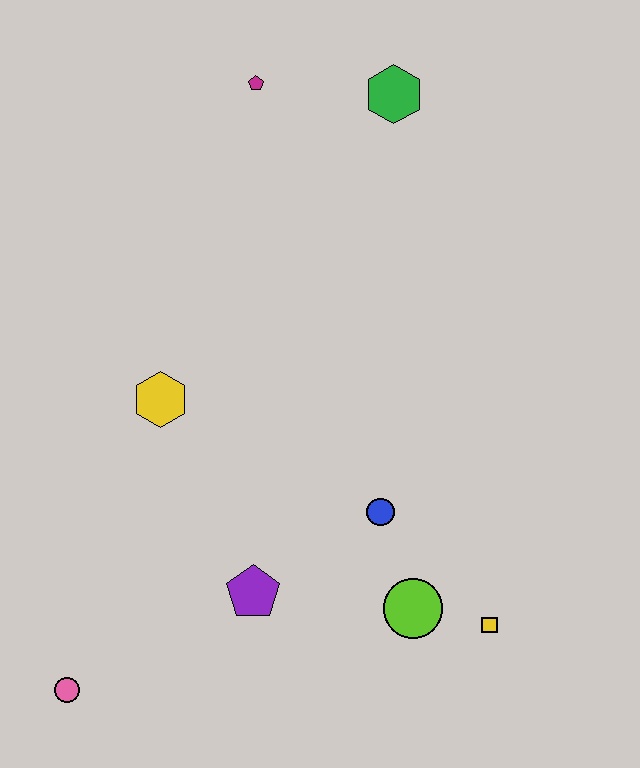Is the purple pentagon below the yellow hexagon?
Yes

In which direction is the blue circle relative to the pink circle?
The blue circle is to the right of the pink circle.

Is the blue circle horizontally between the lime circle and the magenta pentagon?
Yes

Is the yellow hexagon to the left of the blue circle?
Yes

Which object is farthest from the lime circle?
The magenta pentagon is farthest from the lime circle.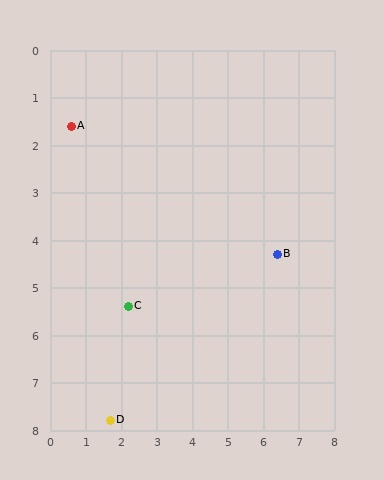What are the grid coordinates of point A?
Point A is at approximately (0.6, 1.6).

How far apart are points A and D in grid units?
Points A and D are about 6.3 grid units apart.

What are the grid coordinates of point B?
Point B is at approximately (6.4, 4.3).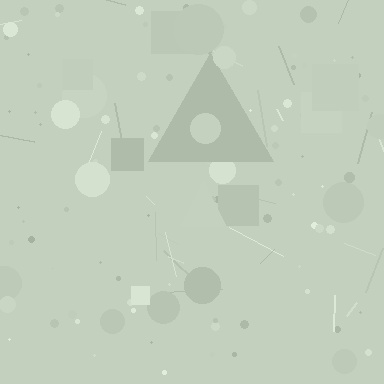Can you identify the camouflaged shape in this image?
The camouflaged shape is a triangle.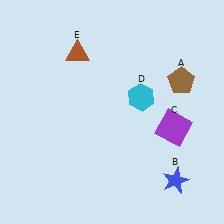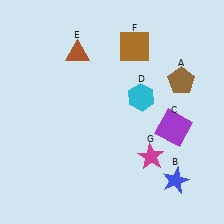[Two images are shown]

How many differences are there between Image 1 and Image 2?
There are 2 differences between the two images.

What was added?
A brown square (F), a magenta star (G) were added in Image 2.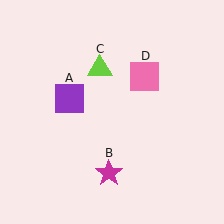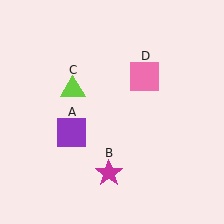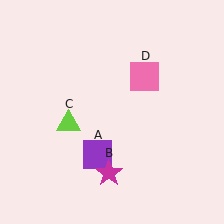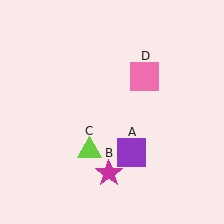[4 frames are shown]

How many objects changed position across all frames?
2 objects changed position: purple square (object A), lime triangle (object C).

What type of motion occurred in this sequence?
The purple square (object A), lime triangle (object C) rotated counterclockwise around the center of the scene.